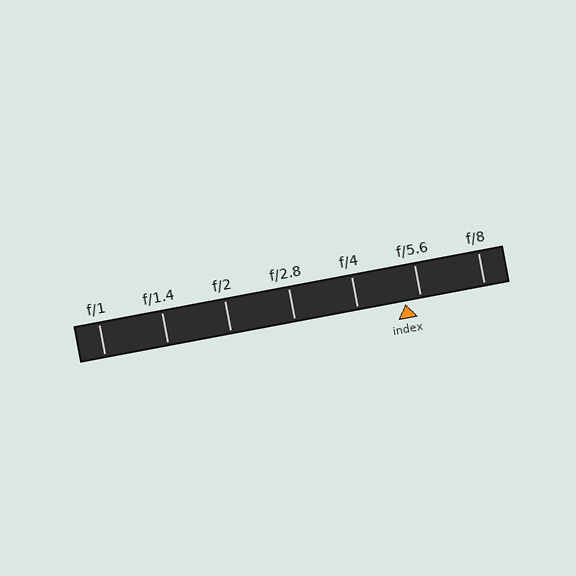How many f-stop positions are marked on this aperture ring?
There are 7 f-stop positions marked.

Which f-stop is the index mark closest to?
The index mark is closest to f/5.6.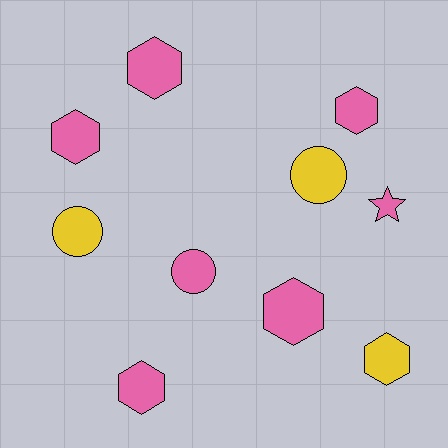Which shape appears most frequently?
Hexagon, with 6 objects.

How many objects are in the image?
There are 10 objects.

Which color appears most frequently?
Pink, with 7 objects.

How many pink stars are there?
There is 1 pink star.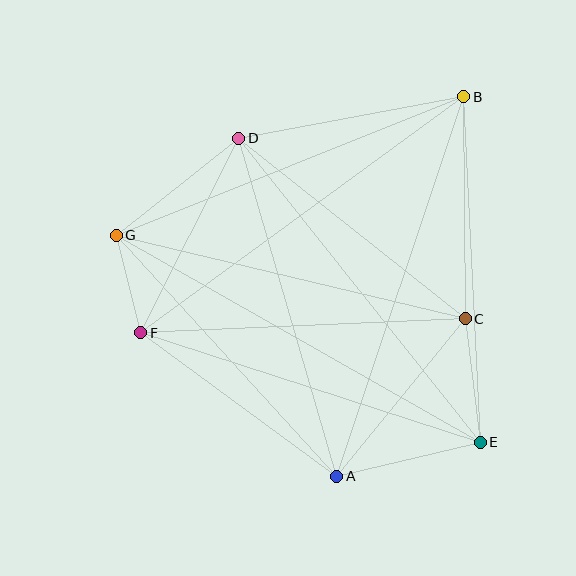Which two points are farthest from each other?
Points E and G are farthest from each other.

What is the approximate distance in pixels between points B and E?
The distance between B and E is approximately 346 pixels.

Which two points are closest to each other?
Points F and G are closest to each other.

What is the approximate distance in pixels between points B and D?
The distance between B and D is approximately 229 pixels.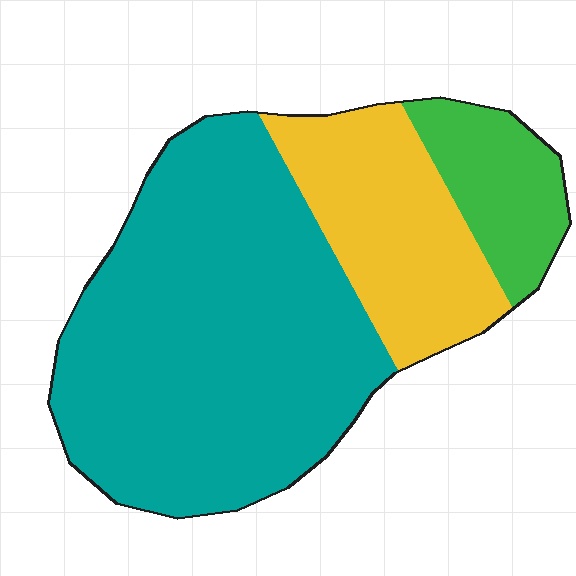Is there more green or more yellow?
Yellow.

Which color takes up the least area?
Green, at roughly 15%.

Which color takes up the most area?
Teal, at roughly 65%.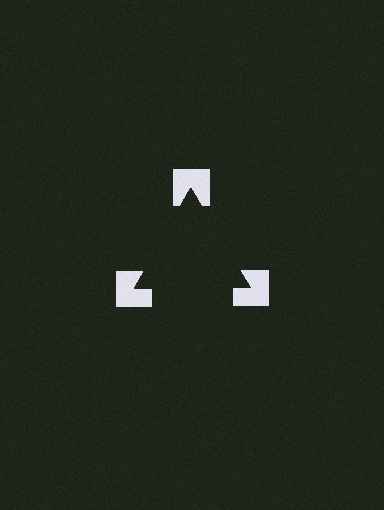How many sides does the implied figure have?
3 sides.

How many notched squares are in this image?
There are 3 — one at each vertex of the illusory triangle.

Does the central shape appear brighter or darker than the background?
It typically appears slightly darker than the background, even though no actual brightness change is drawn.